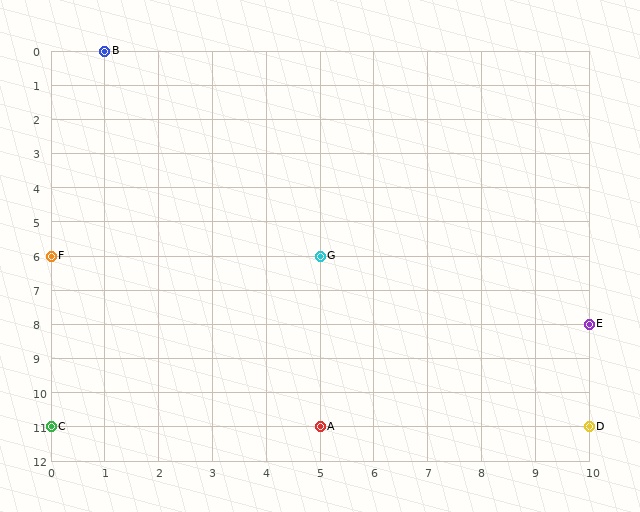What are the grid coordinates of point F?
Point F is at grid coordinates (0, 6).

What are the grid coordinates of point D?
Point D is at grid coordinates (10, 11).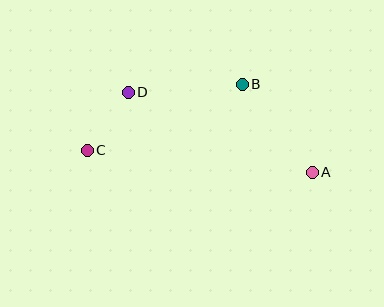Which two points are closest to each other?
Points C and D are closest to each other.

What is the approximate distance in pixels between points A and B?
The distance between A and B is approximately 113 pixels.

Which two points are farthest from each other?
Points A and C are farthest from each other.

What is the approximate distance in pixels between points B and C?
The distance between B and C is approximately 168 pixels.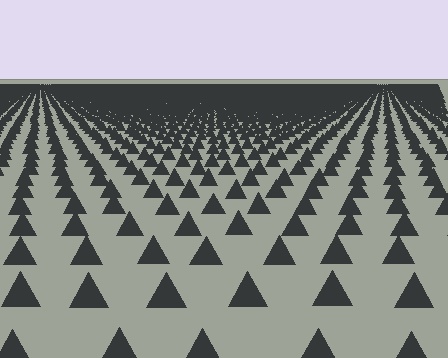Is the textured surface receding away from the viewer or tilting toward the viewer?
The surface is receding away from the viewer. Texture elements get smaller and denser toward the top.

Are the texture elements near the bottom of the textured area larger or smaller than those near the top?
Larger. Near the bottom, elements are closer to the viewer and appear at a bigger on-screen size.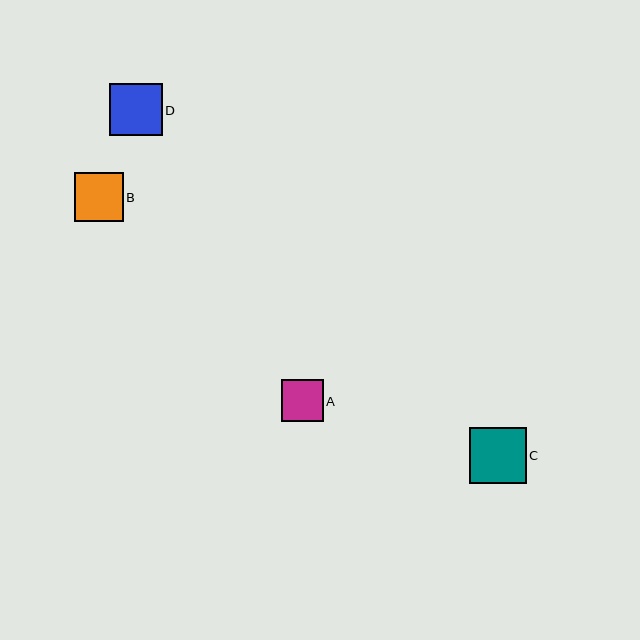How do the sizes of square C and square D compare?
Square C and square D are approximately the same size.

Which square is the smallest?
Square A is the smallest with a size of approximately 42 pixels.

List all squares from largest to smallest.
From largest to smallest: C, D, B, A.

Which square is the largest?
Square C is the largest with a size of approximately 57 pixels.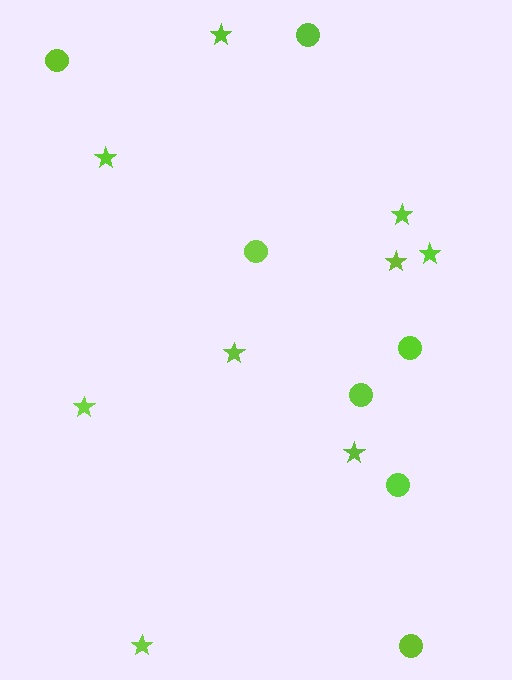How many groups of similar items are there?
There are 2 groups: one group of stars (9) and one group of circles (7).